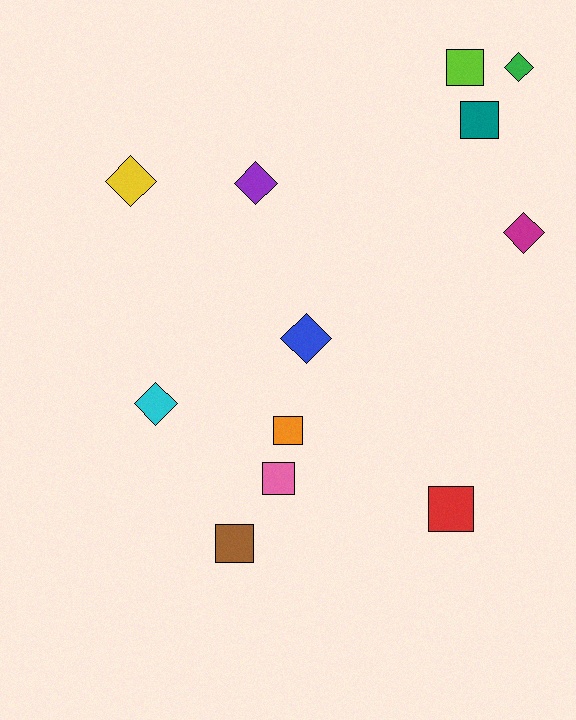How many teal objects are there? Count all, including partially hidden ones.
There is 1 teal object.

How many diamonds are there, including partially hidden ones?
There are 6 diamonds.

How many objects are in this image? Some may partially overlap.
There are 12 objects.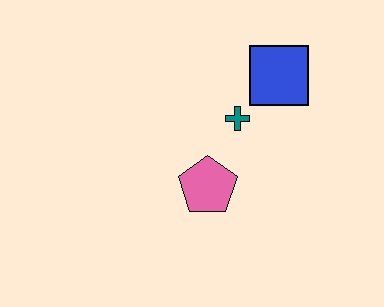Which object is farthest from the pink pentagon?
The blue square is farthest from the pink pentagon.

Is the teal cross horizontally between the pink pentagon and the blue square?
Yes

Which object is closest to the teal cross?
The blue square is closest to the teal cross.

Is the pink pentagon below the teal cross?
Yes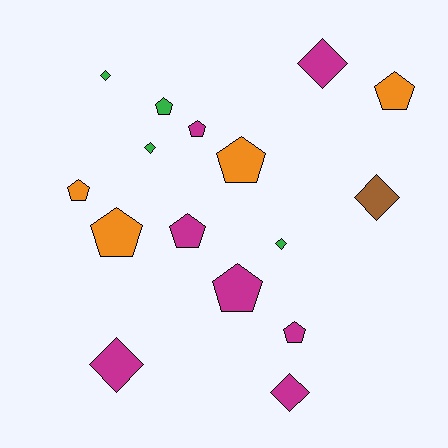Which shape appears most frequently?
Pentagon, with 9 objects.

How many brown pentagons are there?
There are no brown pentagons.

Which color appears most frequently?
Magenta, with 7 objects.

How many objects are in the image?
There are 16 objects.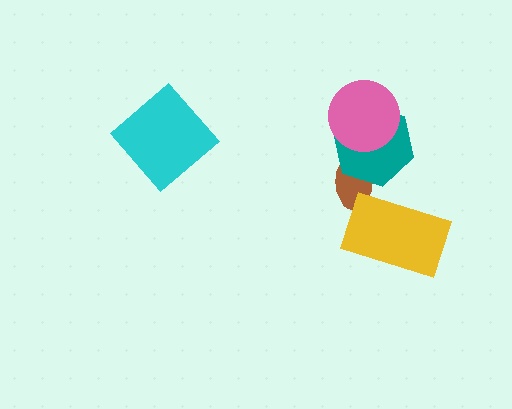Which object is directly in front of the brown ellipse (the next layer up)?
The teal hexagon is directly in front of the brown ellipse.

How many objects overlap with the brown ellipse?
2 objects overlap with the brown ellipse.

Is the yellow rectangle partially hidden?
No, no other shape covers it.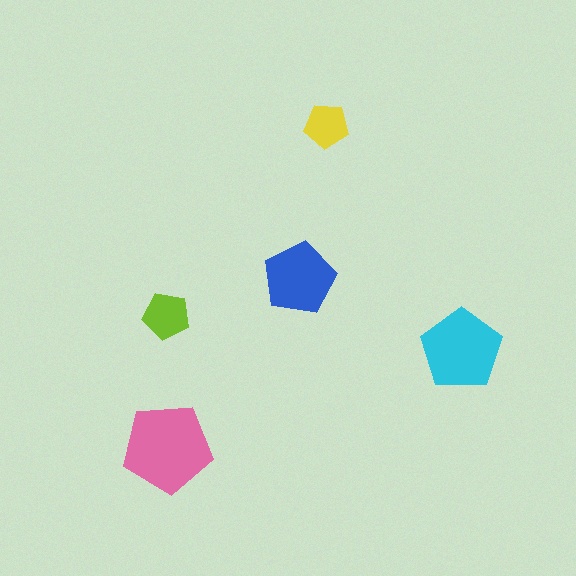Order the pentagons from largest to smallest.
the pink one, the cyan one, the blue one, the lime one, the yellow one.